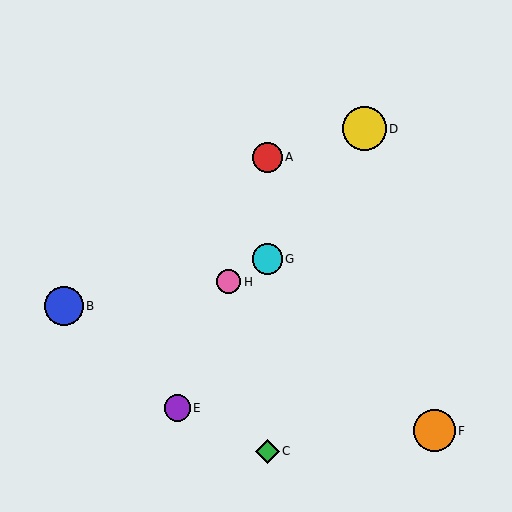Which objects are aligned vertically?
Objects A, C, G are aligned vertically.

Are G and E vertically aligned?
No, G is at x≈267 and E is at x≈177.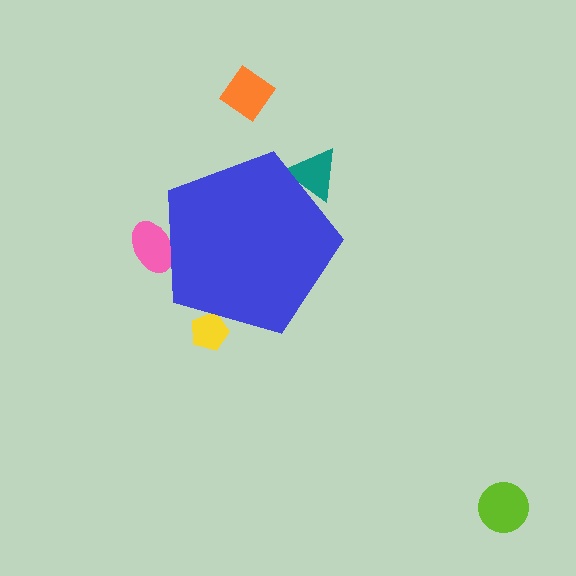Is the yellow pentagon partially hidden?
Yes, the yellow pentagon is partially hidden behind the blue pentagon.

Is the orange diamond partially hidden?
No, the orange diamond is fully visible.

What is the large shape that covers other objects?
A blue pentagon.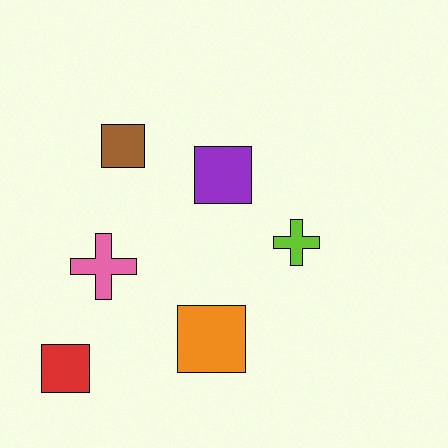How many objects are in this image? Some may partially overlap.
There are 6 objects.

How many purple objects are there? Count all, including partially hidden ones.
There is 1 purple object.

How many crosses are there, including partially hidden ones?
There are 2 crosses.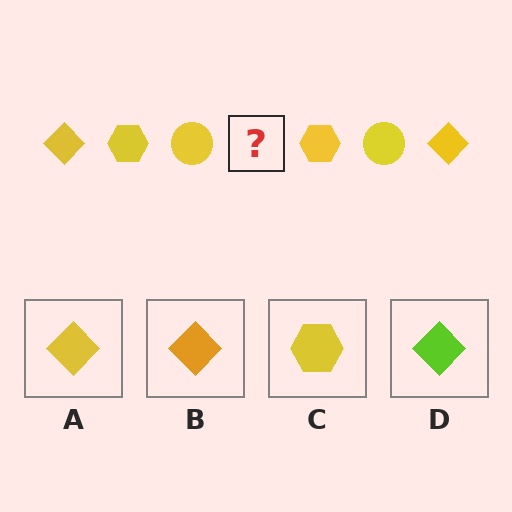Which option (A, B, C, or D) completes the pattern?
A.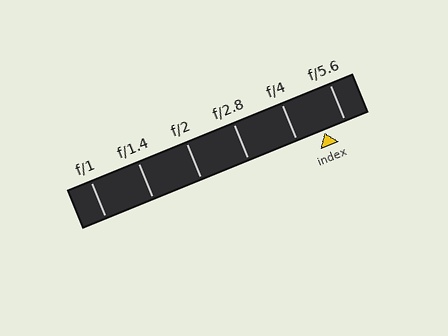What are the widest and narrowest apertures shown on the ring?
The widest aperture shown is f/1 and the narrowest is f/5.6.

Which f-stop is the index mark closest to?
The index mark is closest to f/5.6.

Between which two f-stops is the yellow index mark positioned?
The index mark is between f/4 and f/5.6.